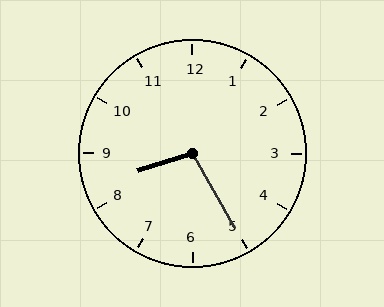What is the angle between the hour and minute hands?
Approximately 102 degrees.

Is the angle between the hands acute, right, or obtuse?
It is obtuse.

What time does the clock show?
8:25.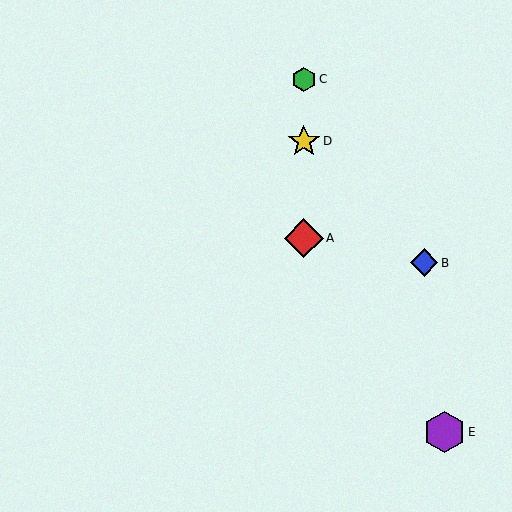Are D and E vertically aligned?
No, D is at x≈304 and E is at x≈444.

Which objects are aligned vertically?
Objects A, C, D are aligned vertically.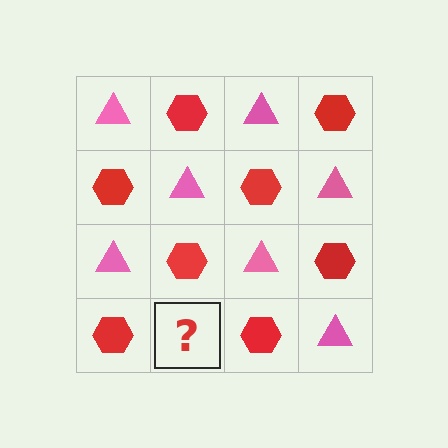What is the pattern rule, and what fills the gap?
The rule is that it alternates pink triangle and red hexagon in a checkerboard pattern. The gap should be filled with a pink triangle.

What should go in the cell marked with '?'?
The missing cell should contain a pink triangle.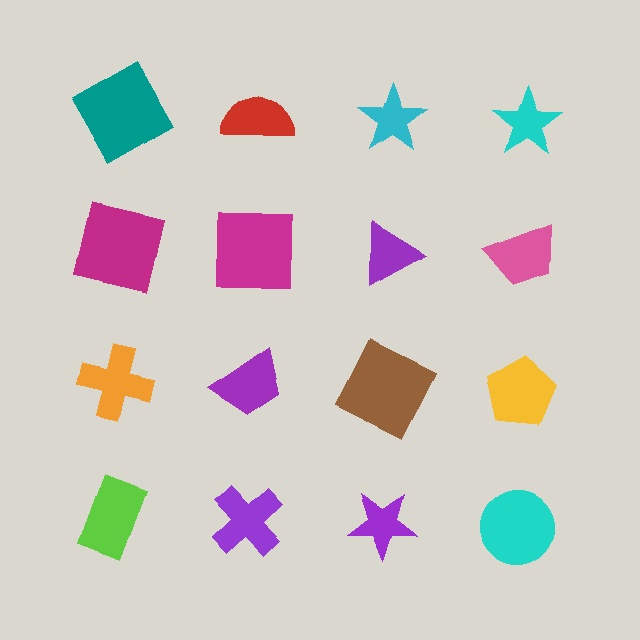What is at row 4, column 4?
A cyan circle.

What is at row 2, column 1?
A magenta square.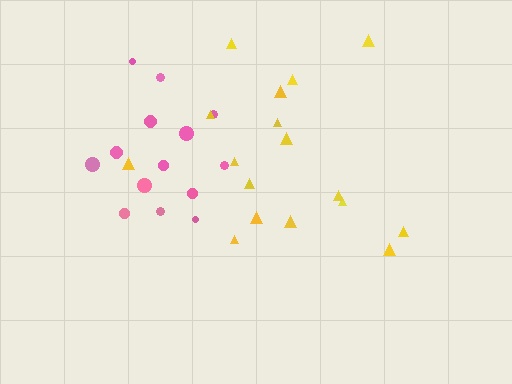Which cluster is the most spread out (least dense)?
Yellow.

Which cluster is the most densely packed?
Pink.